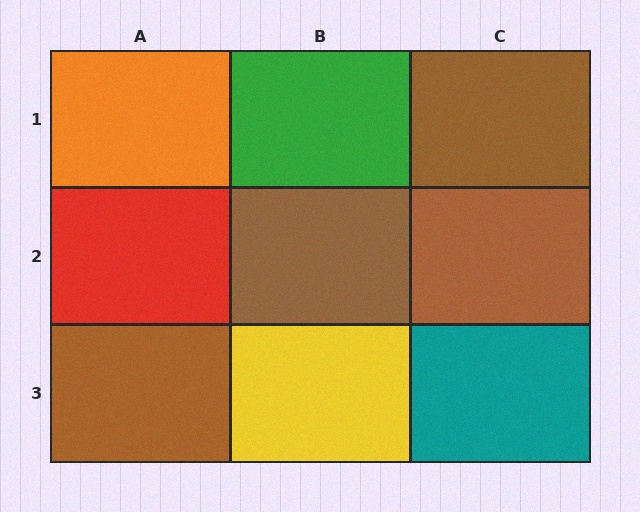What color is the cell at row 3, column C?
Teal.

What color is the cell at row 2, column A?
Red.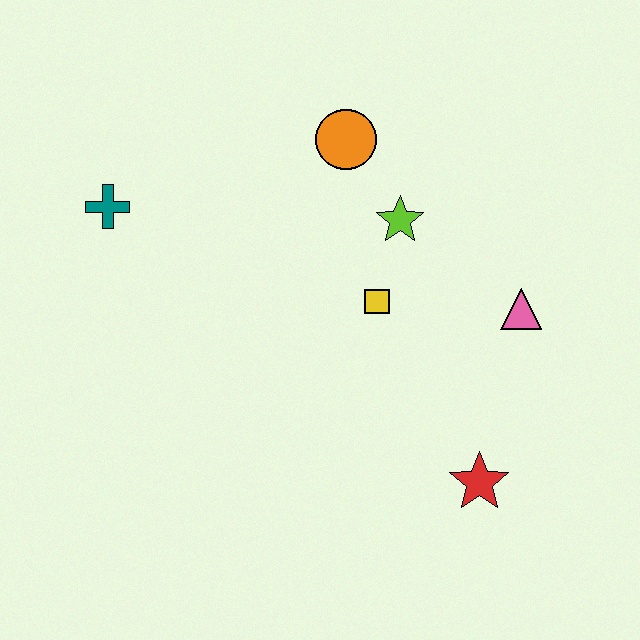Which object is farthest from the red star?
The teal cross is farthest from the red star.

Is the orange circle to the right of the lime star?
No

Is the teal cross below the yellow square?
No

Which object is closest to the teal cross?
The orange circle is closest to the teal cross.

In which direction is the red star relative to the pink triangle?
The red star is below the pink triangle.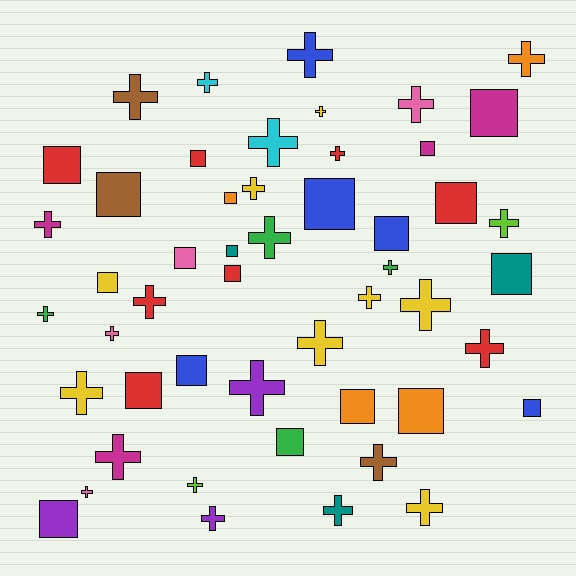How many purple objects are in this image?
There are 3 purple objects.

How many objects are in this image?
There are 50 objects.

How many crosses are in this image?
There are 29 crosses.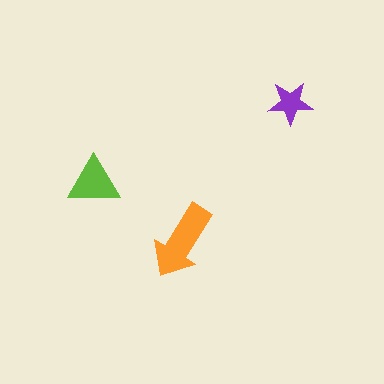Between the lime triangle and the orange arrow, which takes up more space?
The orange arrow.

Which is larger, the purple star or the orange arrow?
The orange arrow.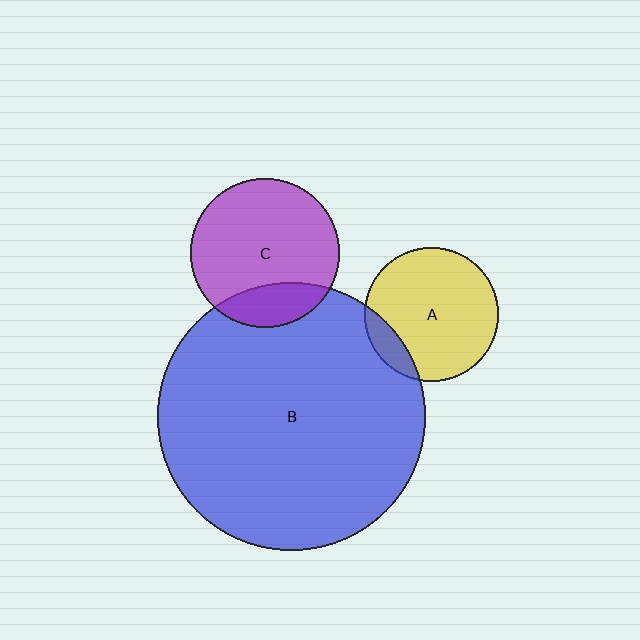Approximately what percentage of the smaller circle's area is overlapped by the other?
Approximately 20%.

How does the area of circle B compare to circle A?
Approximately 4.0 times.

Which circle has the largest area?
Circle B (blue).